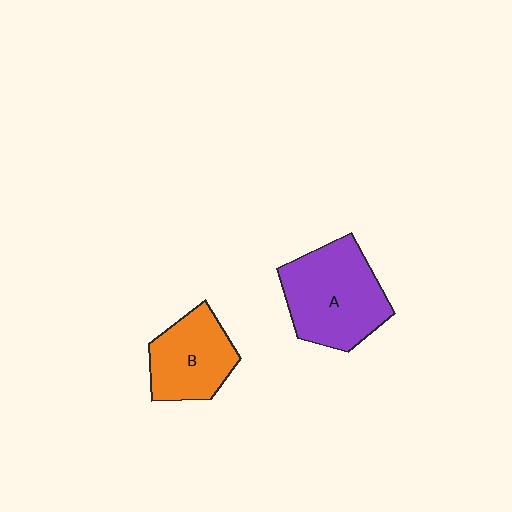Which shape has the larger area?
Shape A (purple).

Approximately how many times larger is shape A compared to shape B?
Approximately 1.4 times.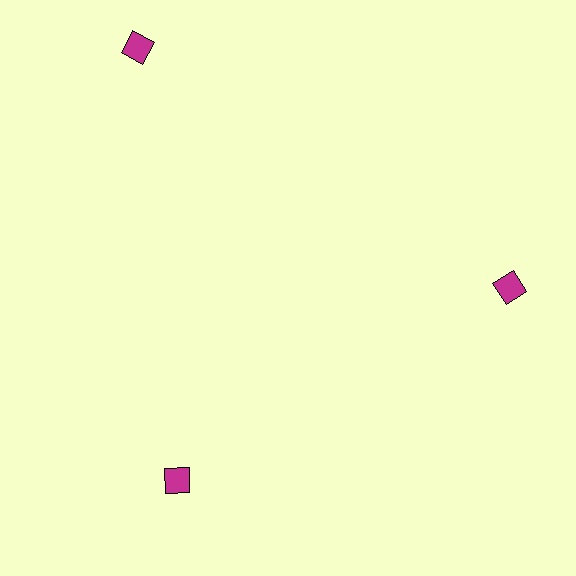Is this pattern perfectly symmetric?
No. The 3 magenta diamonds are arranged in a ring, but one element near the 11 o'clock position is pushed outward from the center, breaking the 3-fold rotational symmetry.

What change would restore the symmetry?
The symmetry would be restored by moving it inward, back onto the ring so that all 3 diamonds sit at equal angles and equal distance from the center.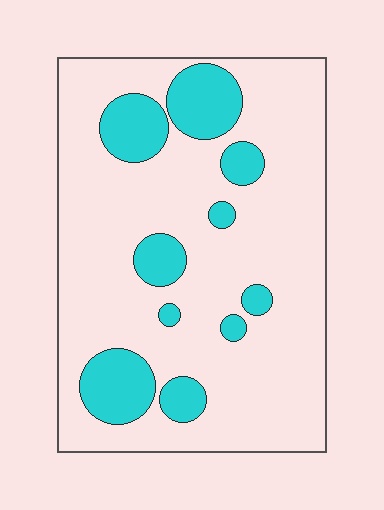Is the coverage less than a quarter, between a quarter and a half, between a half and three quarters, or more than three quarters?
Less than a quarter.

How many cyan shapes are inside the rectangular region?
10.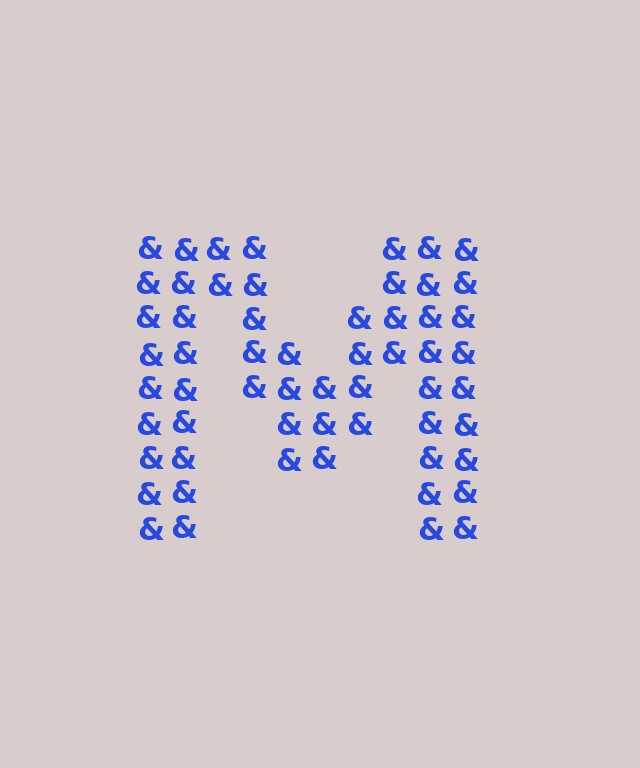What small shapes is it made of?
It is made of small ampersands.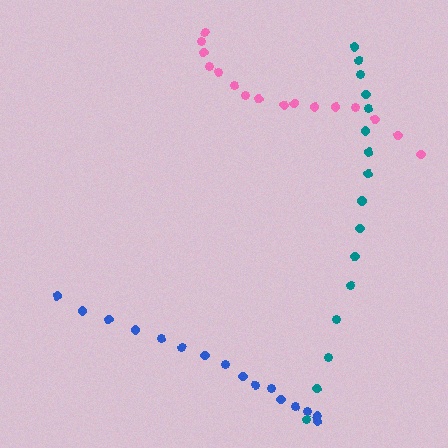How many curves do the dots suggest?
There are 3 distinct paths.